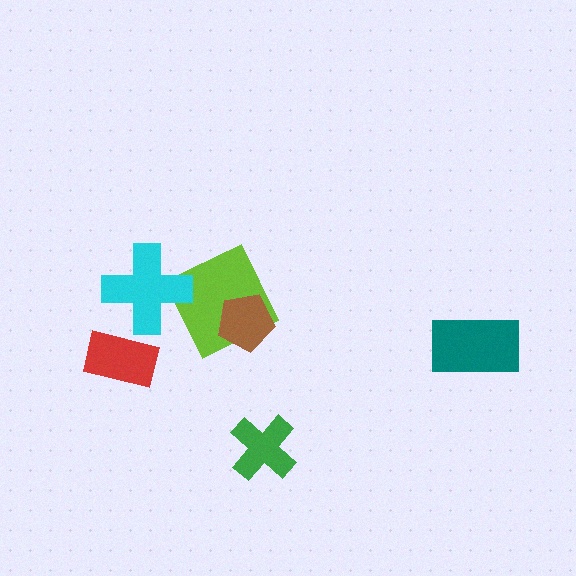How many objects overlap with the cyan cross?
1 object overlaps with the cyan cross.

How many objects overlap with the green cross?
0 objects overlap with the green cross.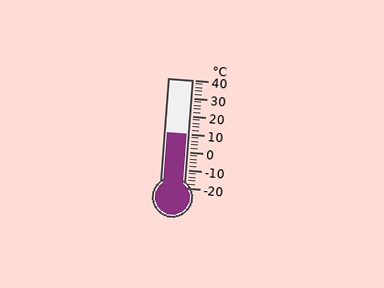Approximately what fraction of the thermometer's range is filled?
The thermometer is filled to approximately 50% of its range.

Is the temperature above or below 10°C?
The temperature is at 10°C.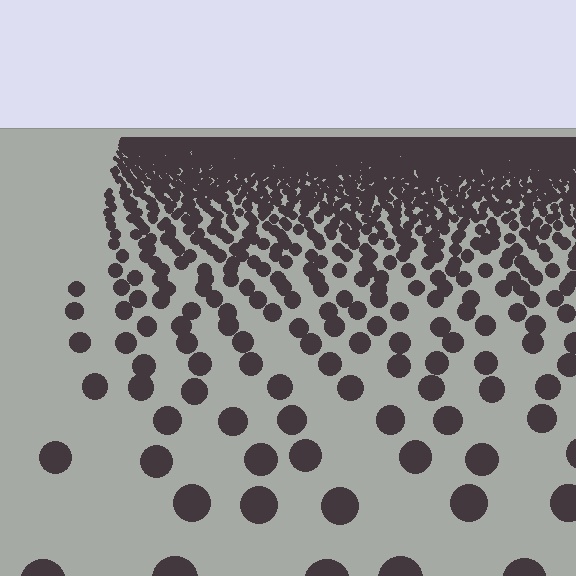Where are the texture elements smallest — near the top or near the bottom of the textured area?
Near the top.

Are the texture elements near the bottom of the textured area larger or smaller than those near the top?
Larger. Near the bottom, elements are closer to the viewer and appear at a bigger on-screen size.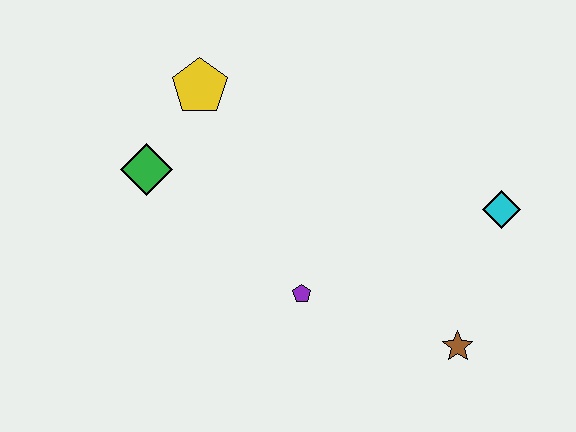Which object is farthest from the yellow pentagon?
The brown star is farthest from the yellow pentagon.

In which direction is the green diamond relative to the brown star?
The green diamond is to the left of the brown star.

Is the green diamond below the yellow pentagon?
Yes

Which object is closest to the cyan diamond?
The brown star is closest to the cyan diamond.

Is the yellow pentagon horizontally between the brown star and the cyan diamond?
No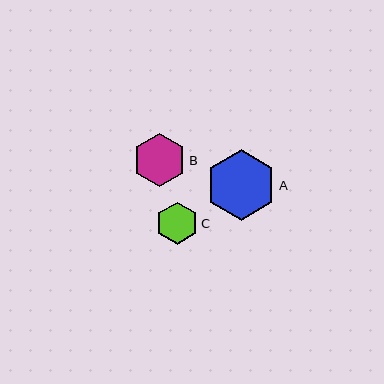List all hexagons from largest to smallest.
From largest to smallest: A, B, C.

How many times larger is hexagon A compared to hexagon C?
Hexagon A is approximately 1.7 times the size of hexagon C.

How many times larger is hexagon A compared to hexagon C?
Hexagon A is approximately 1.7 times the size of hexagon C.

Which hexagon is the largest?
Hexagon A is the largest with a size of approximately 70 pixels.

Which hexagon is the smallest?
Hexagon C is the smallest with a size of approximately 42 pixels.